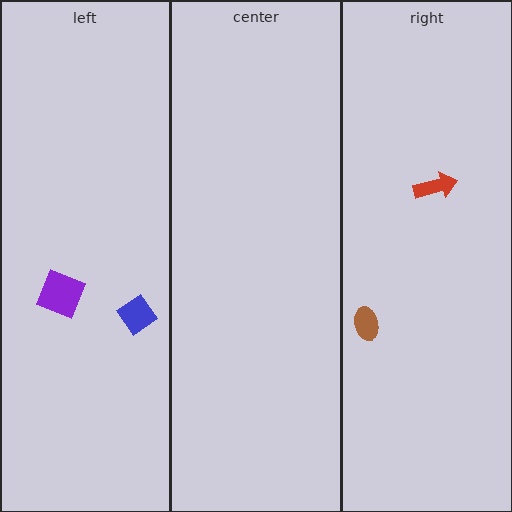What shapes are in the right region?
The brown ellipse, the red arrow.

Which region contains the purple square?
The left region.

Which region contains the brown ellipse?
The right region.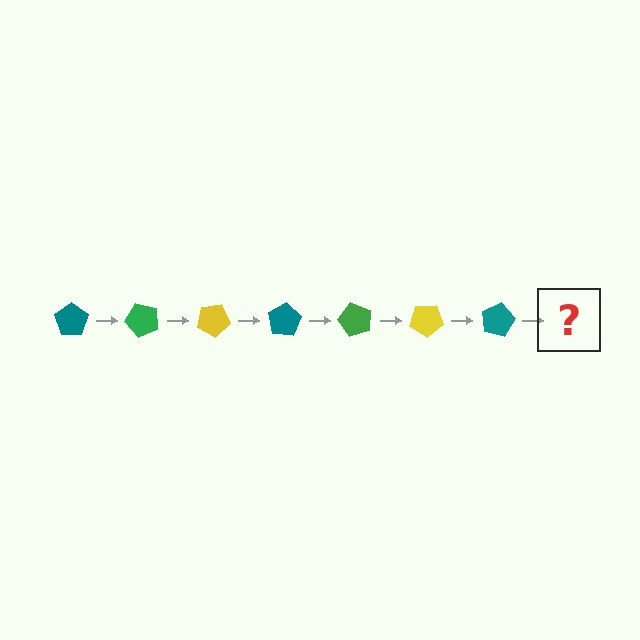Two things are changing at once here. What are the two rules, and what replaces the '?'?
The two rules are that it rotates 50 degrees each step and the color cycles through teal, green, and yellow. The '?' should be a green pentagon, rotated 350 degrees from the start.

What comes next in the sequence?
The next element should be a green pentagon, rotated 350 degrees from the start.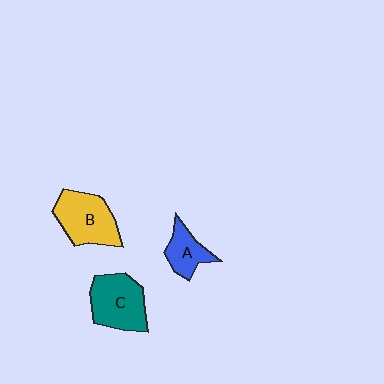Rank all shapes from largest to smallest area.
From largest to smallest: B (yellow), C (teal), A (blue).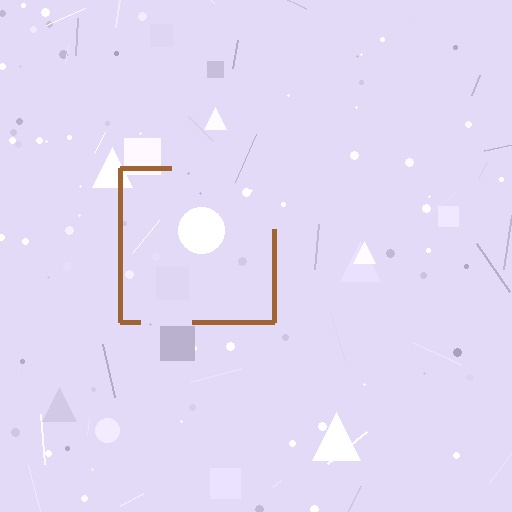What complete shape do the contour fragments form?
The contour fragments form a square.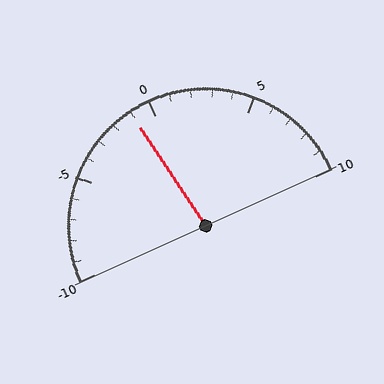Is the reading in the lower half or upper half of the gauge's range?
The reading is in the lower half of the range (-10 to 10).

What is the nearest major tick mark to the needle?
The nearest major tick mark is 0.